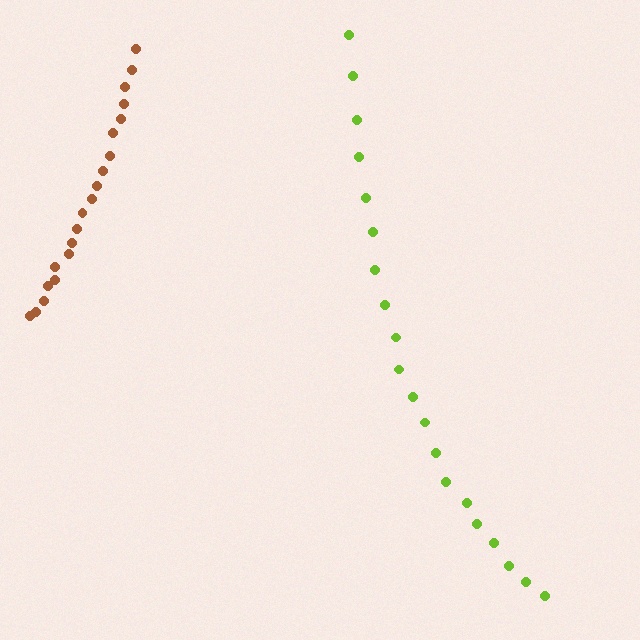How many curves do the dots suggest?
There are 2 distinct paths.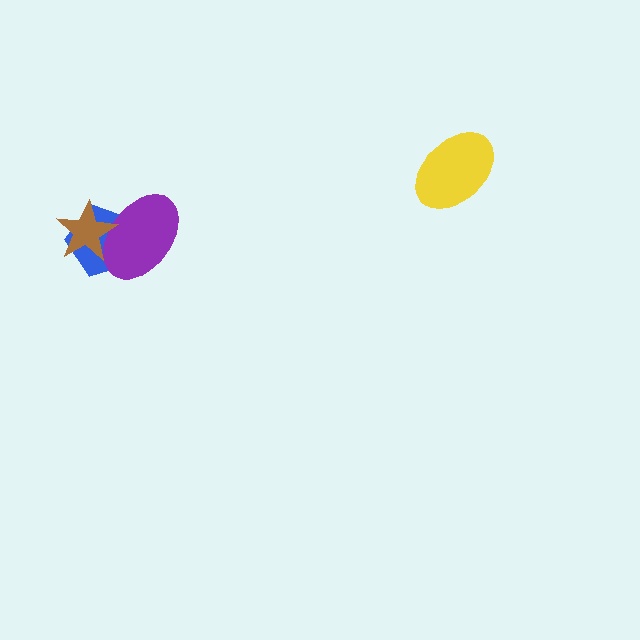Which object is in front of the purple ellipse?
The brown star is in front of the purple ellipse.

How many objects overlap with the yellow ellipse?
0 objects overlap with the yellow ellipse.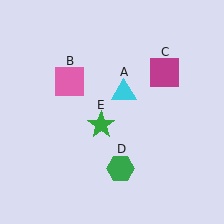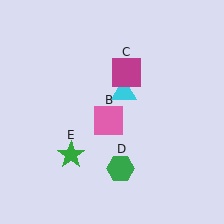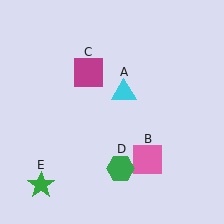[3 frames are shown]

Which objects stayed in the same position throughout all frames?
Cyan triangle (object A) and green hexagon (object D) remained stationary.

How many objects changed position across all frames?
3 objects changed position: pink square (object B), magenta square (object C), green star (object E).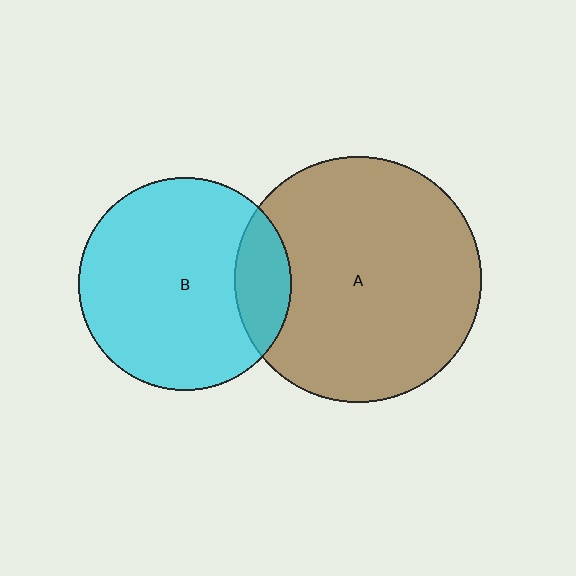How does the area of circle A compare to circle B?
Approximately 1.3 times.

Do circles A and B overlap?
Yes.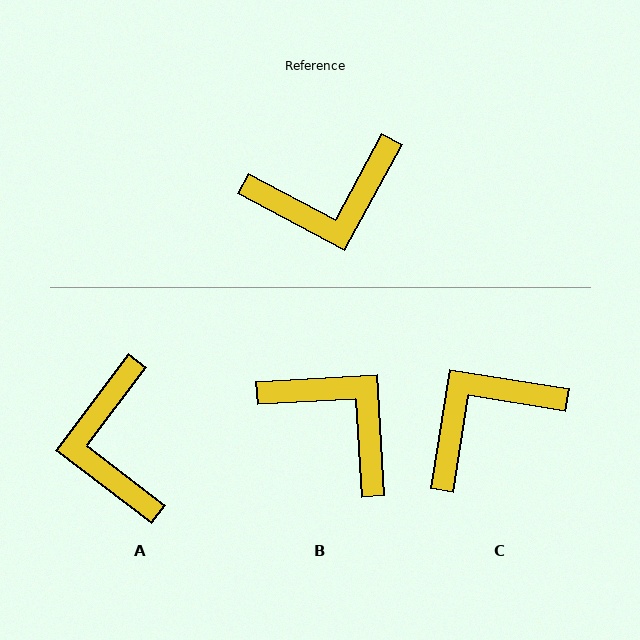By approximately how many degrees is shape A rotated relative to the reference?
Approximately 99 degrees clockwise.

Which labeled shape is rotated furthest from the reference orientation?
C, about 161 degrees away.